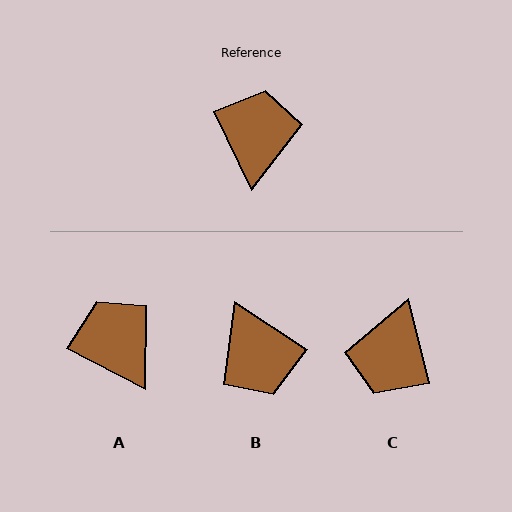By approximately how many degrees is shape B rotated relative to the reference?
Approximately 149 degrees clockwise.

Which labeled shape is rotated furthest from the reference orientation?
C, about 168 degrees away.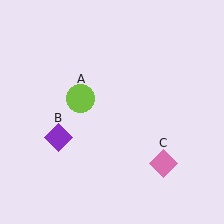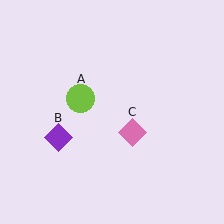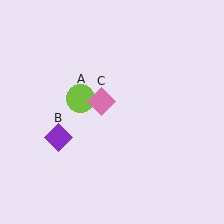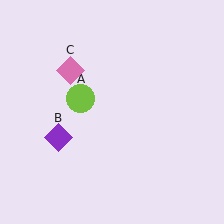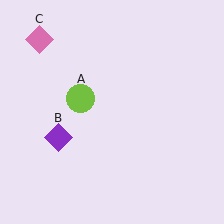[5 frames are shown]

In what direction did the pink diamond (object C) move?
The pink diamond (object C) moved up and to the left.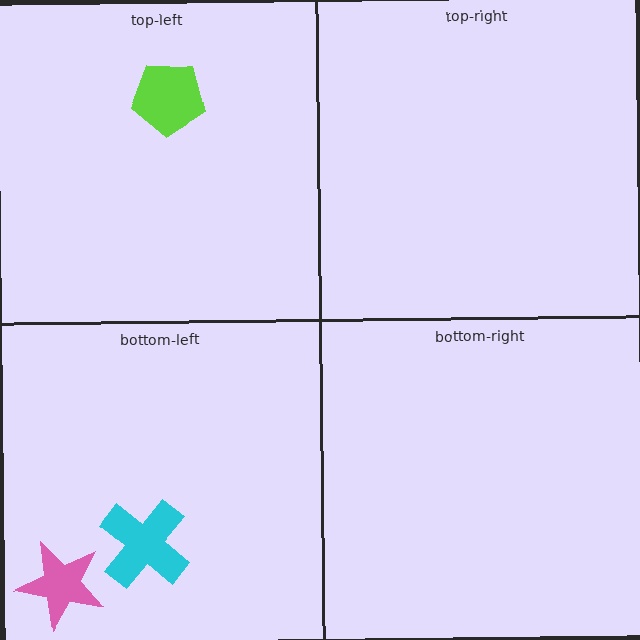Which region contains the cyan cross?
The bottom-left region.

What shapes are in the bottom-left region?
The cyan cross, the pink star.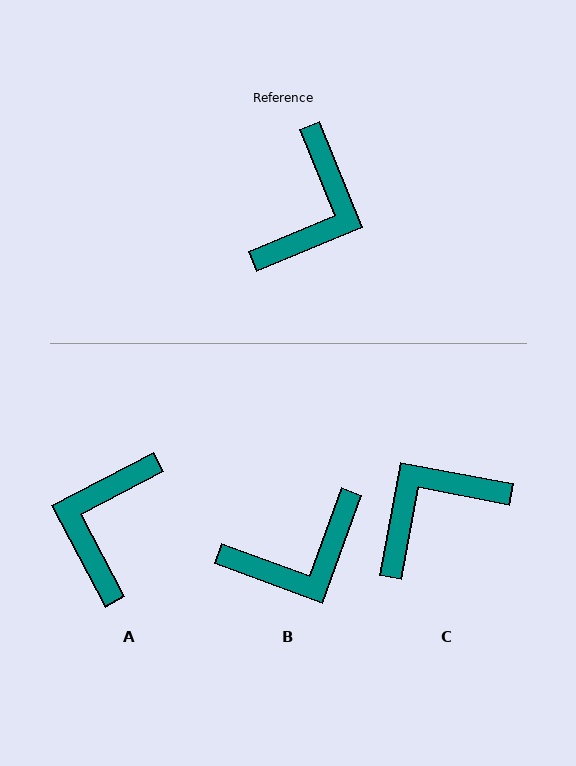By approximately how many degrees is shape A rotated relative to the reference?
Approximately 175 degrees clockwise.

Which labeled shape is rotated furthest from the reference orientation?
A, about 175 degrees away.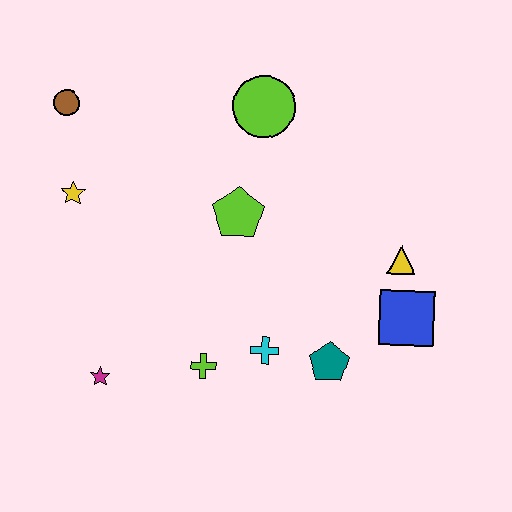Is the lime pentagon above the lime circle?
No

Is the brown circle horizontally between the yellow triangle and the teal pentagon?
No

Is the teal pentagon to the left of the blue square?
Yes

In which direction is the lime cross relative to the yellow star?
The lime cross is below the yellow star.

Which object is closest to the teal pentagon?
The cyan cross is closest to the teal pentagon.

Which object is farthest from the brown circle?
The blue square is farthest from the brown circle.